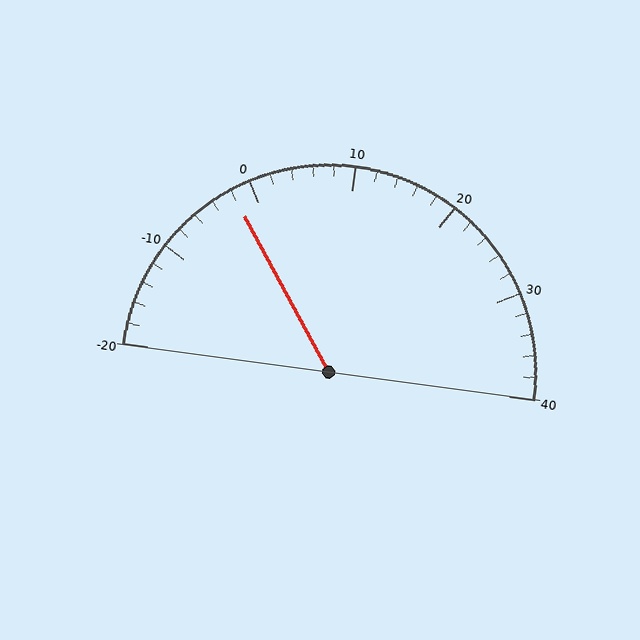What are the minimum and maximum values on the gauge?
The gauge ranges from -20 to 40.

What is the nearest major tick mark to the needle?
The nearest major tick mark is 0.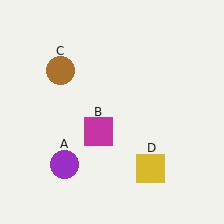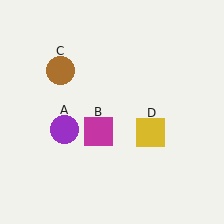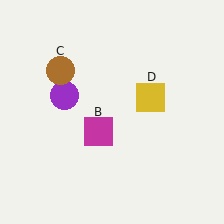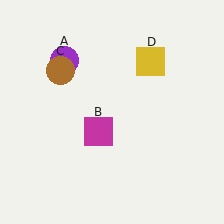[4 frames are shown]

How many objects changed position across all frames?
2 objects changed position: purple circle (object A), yellow square (object D).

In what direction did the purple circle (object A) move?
The purple circle (object A) moved up.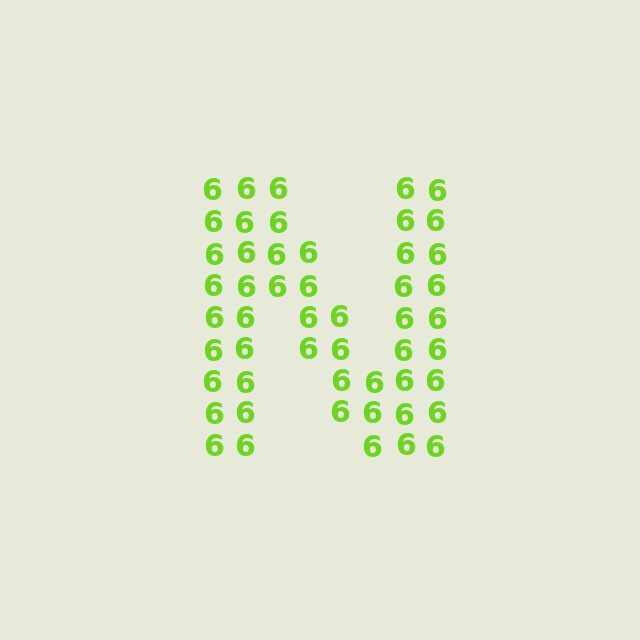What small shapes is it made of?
It is made of small digit 6's.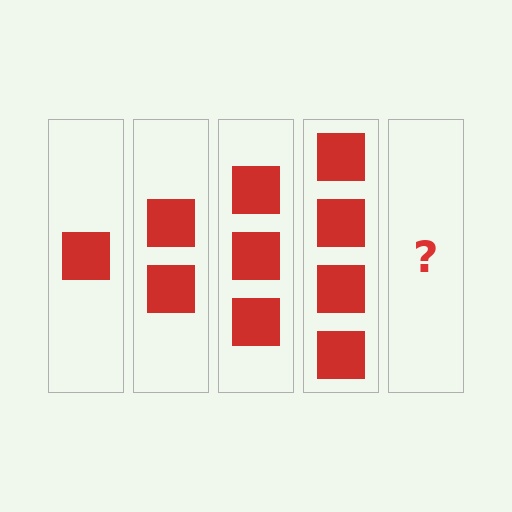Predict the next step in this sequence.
The next step is 5 squares.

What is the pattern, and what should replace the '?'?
The pattern is that each step adds one more square. The '?' should be 5 squares.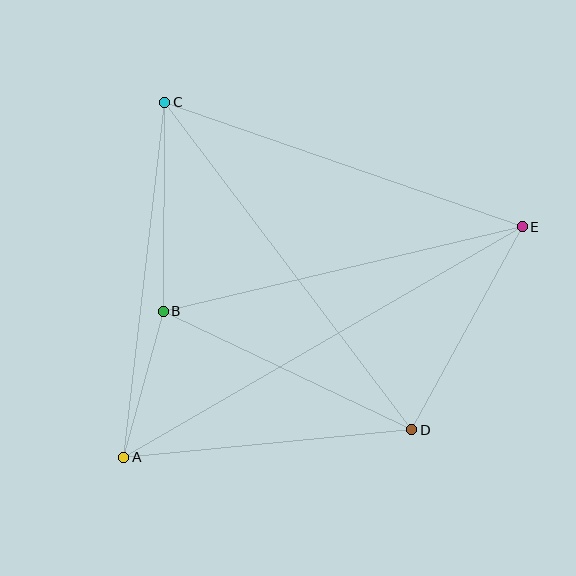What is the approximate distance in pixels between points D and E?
The distance between D and E is approximately 231 pixels.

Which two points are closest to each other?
Points A and B are closest to each other.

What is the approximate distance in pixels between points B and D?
The distance between B and D is approximately 276 pixels.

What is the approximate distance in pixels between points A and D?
The distance between A and D is approximately 290 pixels.